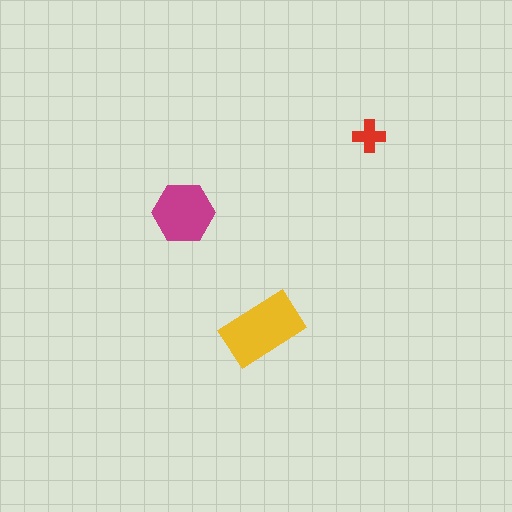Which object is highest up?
The red cross is topmost.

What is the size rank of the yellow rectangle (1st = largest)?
1st.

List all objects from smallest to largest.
The red cross, the magenta hexagon, the yellow rectangle.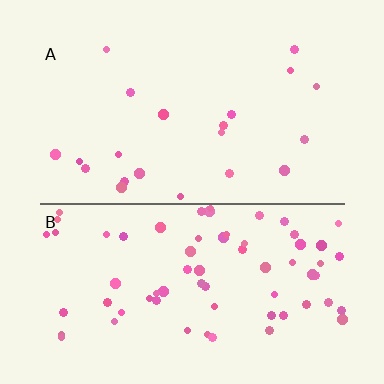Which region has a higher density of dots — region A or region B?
B (the bottom).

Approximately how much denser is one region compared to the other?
Approximately 3.2× — region B over region A.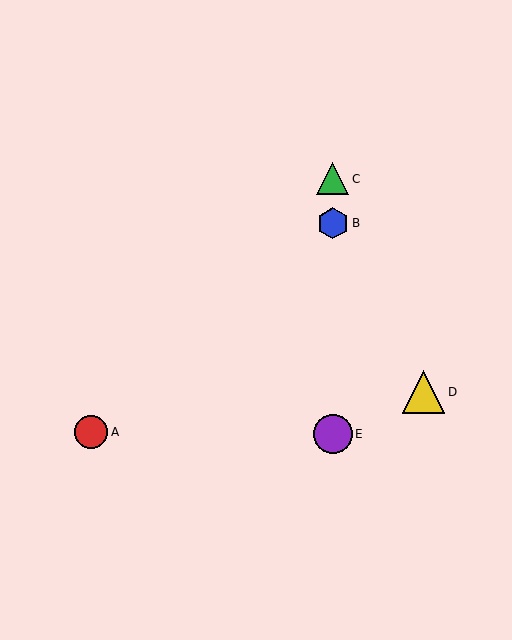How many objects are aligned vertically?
3 objects (B, C, E) are aligned vertically.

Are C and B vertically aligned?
Yes, both are at x≈333.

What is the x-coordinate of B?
Object B is at x≈333.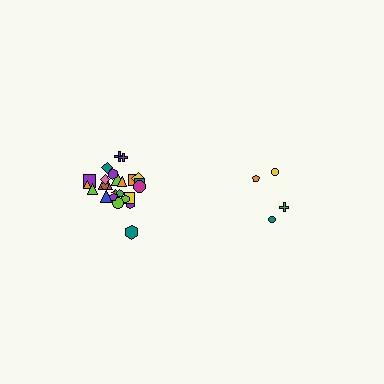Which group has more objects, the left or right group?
The left group.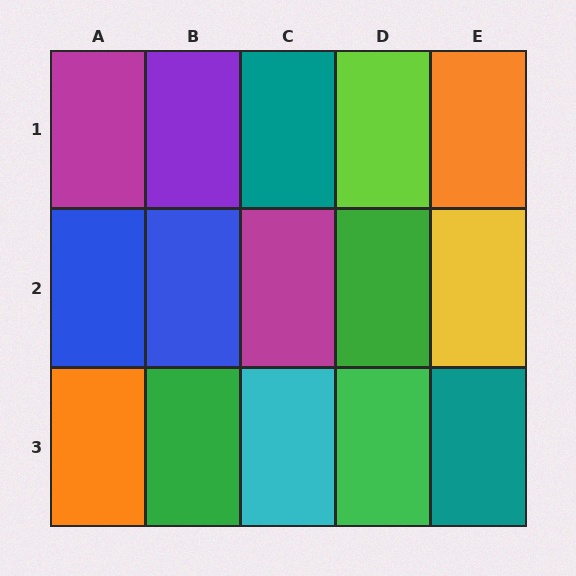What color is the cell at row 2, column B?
Blue.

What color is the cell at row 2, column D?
Green.